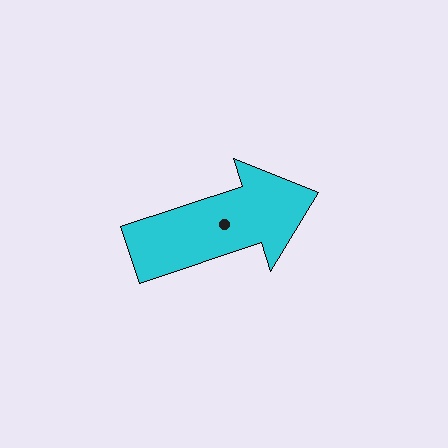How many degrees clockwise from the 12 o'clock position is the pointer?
Approximately 72 degrees.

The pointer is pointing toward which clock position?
Roughly 2 o'clock.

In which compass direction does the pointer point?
East.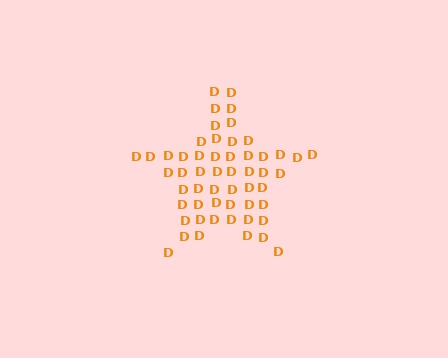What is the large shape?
The large shape is a star.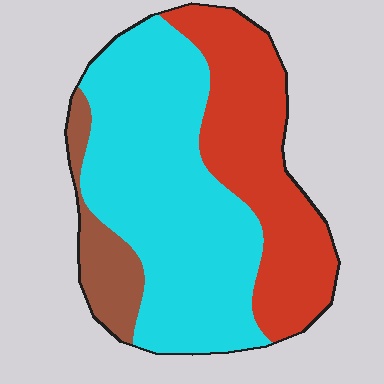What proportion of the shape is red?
Red takes up about one third (1/3) of the shape.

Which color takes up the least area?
Brown, at roughly 10%.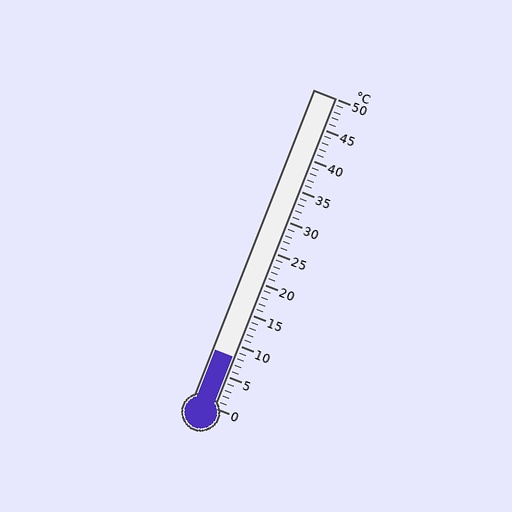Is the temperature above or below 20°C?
The temperature is below 20°C.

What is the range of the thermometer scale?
The thermometer scale ranges from 0°C to 50°C.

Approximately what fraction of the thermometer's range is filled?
The thermometer is filled to approximately 15% of its range.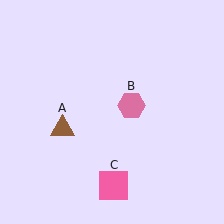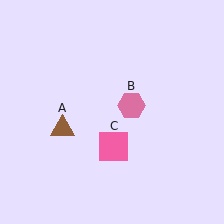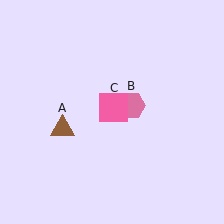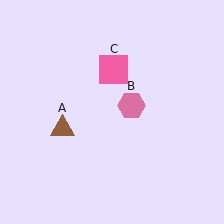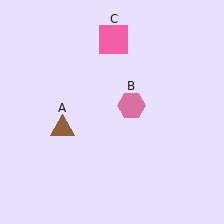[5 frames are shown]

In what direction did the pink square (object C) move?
The pink square (object C) moved up.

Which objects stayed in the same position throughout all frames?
Brown triangle (object A) and pink hexagon (object B) remained stationary.